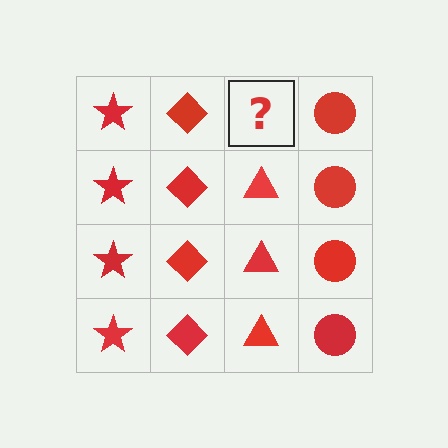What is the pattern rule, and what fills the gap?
The rule is that each column has a consistent shape. The gap should be filled with a red triangle.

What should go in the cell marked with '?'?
The missing cell should contain a red triangle.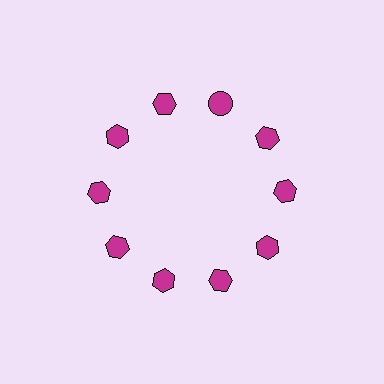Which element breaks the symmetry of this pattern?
The magenta circle at roughly the 1 o'clock position breaks the symmetry. All other shapes are magenta hexagons.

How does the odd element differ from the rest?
It has a different shape: circle instead of hexagon.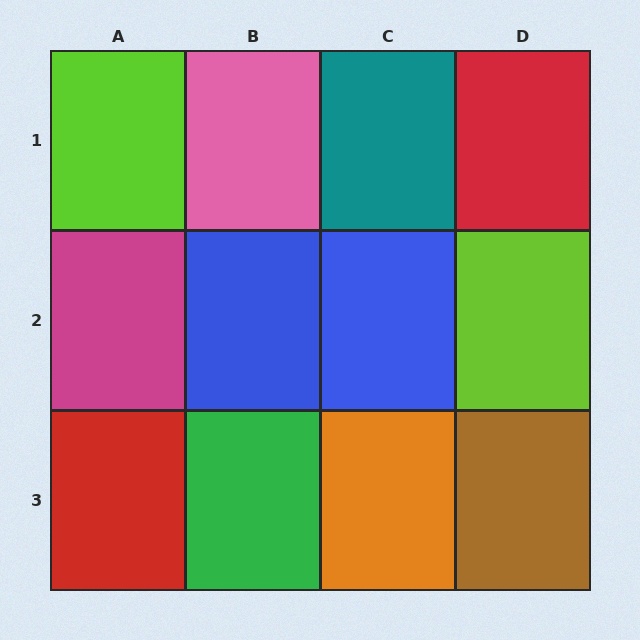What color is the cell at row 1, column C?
Teal.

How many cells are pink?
1 cell is pink.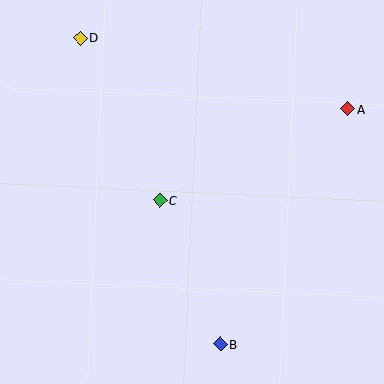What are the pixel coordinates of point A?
Point A is at (348, 109).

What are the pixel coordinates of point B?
Point B is at (220, 344).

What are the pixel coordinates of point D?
Point D is at (80, 38).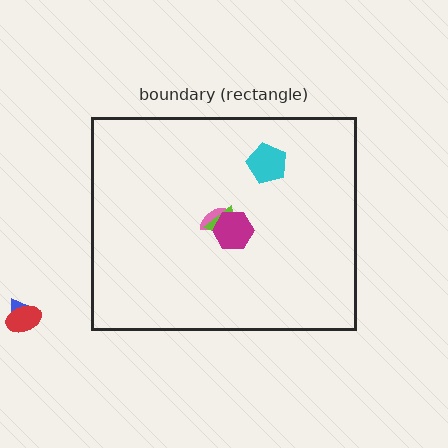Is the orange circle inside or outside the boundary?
Inside.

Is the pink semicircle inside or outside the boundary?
Inside.